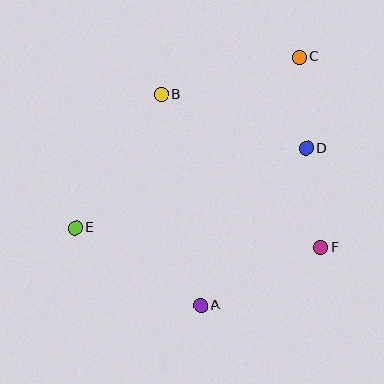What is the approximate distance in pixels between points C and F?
The distance between C and F is approximately 192 pixels.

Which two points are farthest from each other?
Points C and E are farthest from each other.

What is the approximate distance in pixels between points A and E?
The distance between A and E is approximately 148 pixels.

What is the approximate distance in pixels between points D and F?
The distance between D and F is approximately 101 pixels.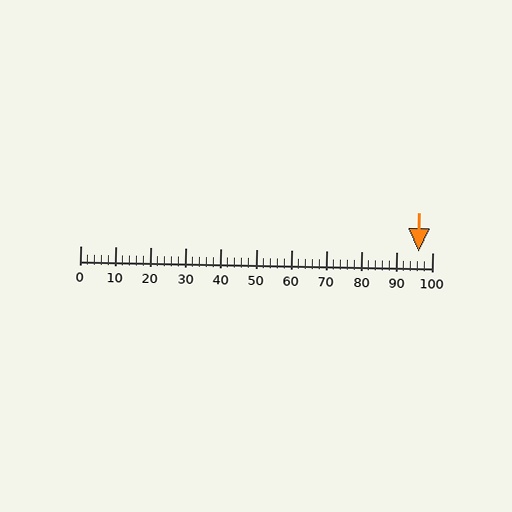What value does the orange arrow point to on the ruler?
The orange arrow points to approximately 96.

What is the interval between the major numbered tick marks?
The major tick marks are spaced 10 units apart.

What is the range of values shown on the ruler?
The ruler shows values from 0 to 100.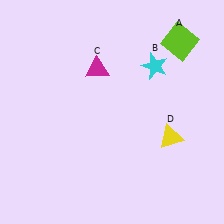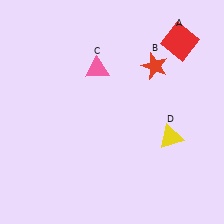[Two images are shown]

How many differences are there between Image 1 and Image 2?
There are 3 differences between the two images.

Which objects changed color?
A changed from lime to red. B changed from cyan to red. C changed from magenta to pink.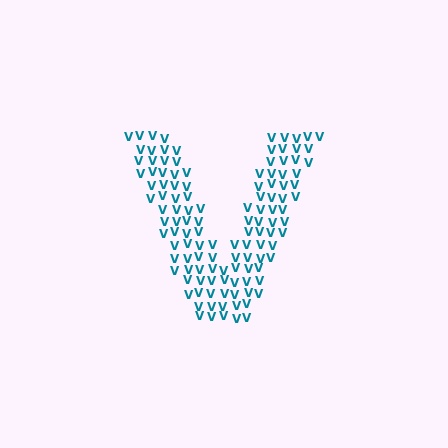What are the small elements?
The small elements are letter V's.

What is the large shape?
The large shape is the letter V.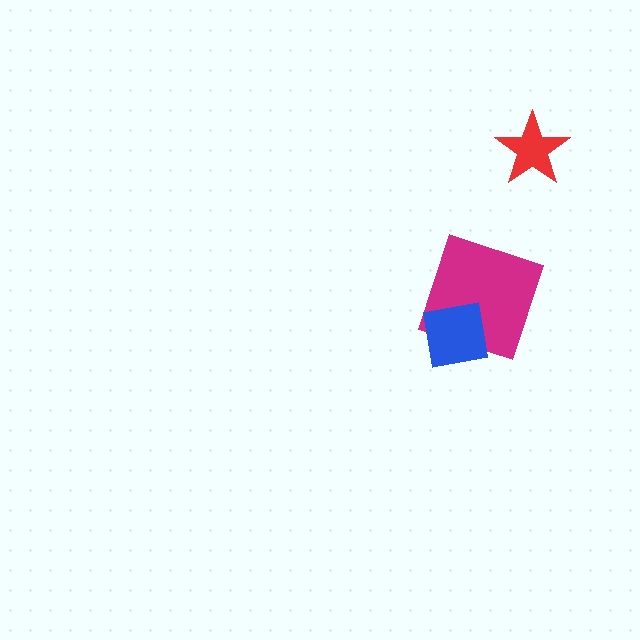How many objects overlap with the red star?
0 objects overlap with the red star.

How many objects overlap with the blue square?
1 object overlaps with the blue square.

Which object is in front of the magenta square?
The blue square is in front of the magenta square.